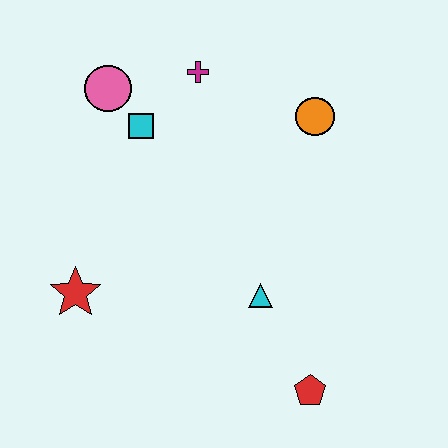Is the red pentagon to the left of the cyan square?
No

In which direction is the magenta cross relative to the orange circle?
The magenta cross is to the left of the orange circle.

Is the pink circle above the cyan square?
Yes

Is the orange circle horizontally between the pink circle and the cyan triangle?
No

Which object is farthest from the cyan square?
The red pentagon is farthest from the cyan square.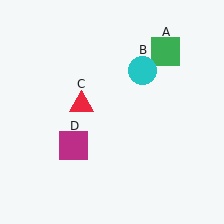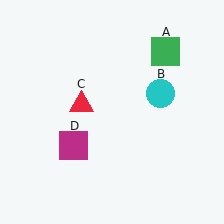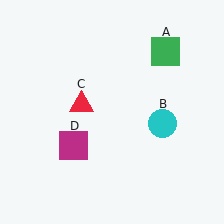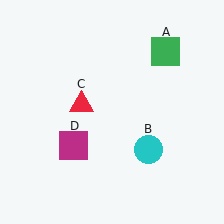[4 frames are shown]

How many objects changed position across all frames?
1 object changed position: cyan circle (object B).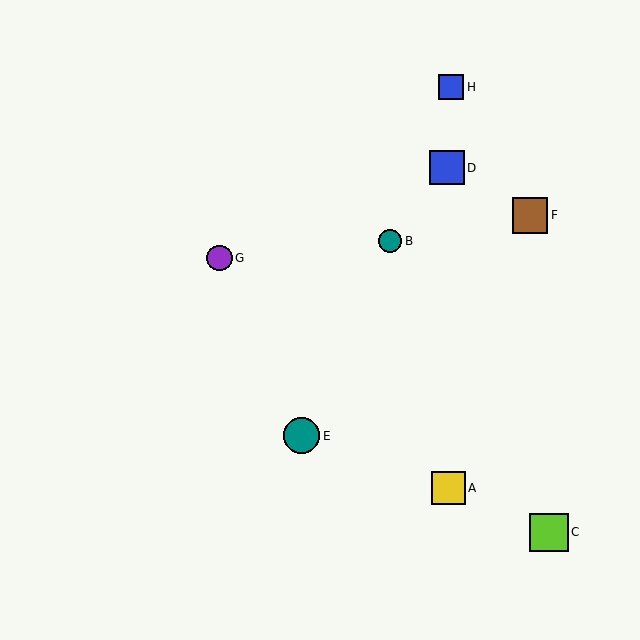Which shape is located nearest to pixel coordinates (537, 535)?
The lime square (labeled C) at (549, 532) is nearest to that location.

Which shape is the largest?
The lime square (labeled C) is the largest.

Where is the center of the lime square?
The center of the lime square is at (549, 532).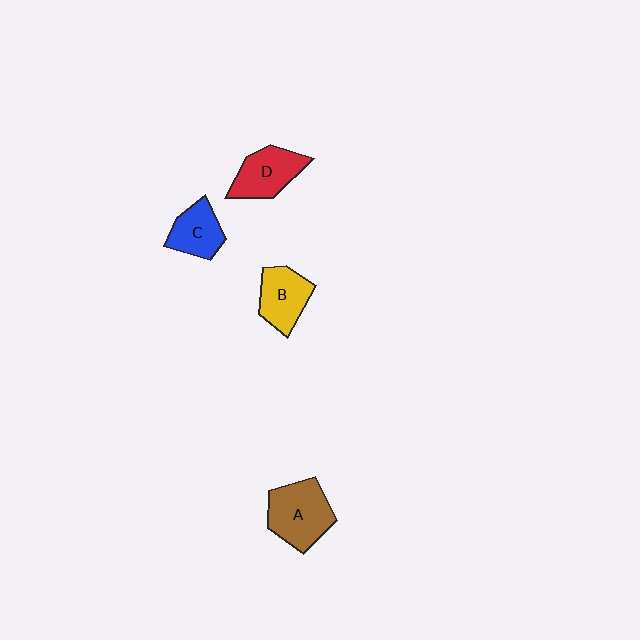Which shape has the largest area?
Shape A (brown).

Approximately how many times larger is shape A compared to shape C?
Approximately 1.5 times.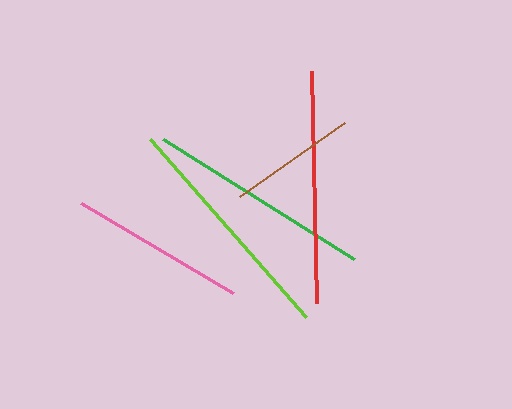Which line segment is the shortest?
The brown line is the shortest at approximately 128 pixels.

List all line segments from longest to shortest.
From longest to shortest: lime, red, green, pink, brown.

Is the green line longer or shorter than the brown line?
The green line is longer than the brown line.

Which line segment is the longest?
The lime line is the longest at approximately 237 pixels.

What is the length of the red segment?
The red segment is approximately 232 pixels long.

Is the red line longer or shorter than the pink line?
The red line is longer than the pink line.